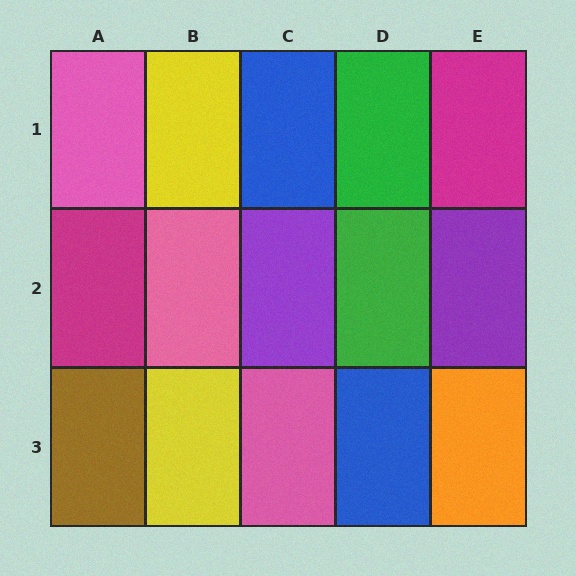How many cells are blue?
2 cells are blue.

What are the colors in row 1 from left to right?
Pink, yellow, blue, green, magenta.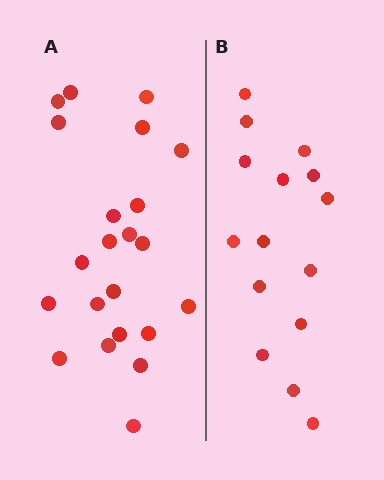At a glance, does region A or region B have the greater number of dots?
Region A (the left region) has more dots.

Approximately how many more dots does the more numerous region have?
Region A has roughly 8 or so more dots than region B.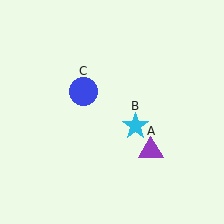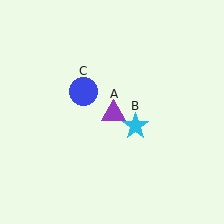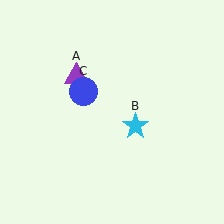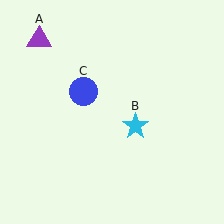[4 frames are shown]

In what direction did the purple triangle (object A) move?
The purple triangle (object A) moved up and to the left.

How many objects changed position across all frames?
1 object changed position: purple triangle (object A).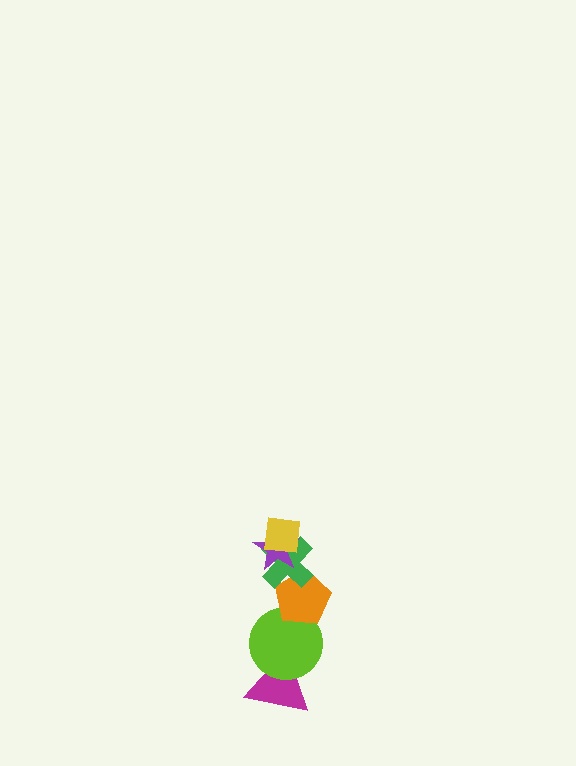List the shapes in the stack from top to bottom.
From top to bottom: the yellow square, the purple star, the green cross, the orange pentagon, the lime circle, the magenta triangle.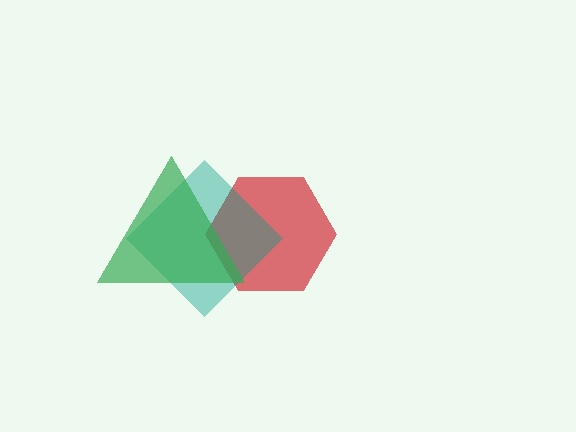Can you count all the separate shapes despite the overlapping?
Yes, there are 3 separate shapes.